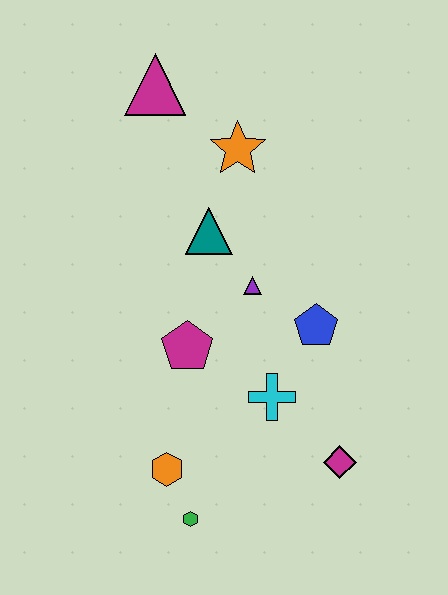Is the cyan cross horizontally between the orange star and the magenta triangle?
No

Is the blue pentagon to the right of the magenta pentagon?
Yes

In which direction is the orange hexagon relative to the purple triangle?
The orange hexagon is below the purple triangle.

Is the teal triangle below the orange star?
Yes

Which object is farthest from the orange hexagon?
The magenta triangle is farthest from the orange hexagon.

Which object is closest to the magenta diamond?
The cyan cross is closest to the magenta diamond.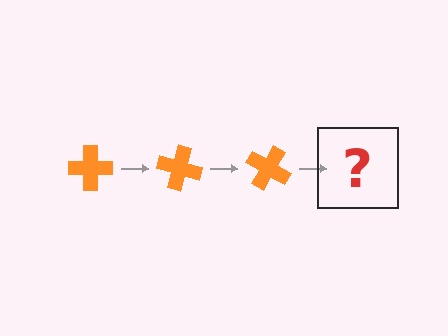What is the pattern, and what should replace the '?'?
The pattern is that the cross rotates 15 degrees each step. The '?' should be an orange cross rotated 45 degrees.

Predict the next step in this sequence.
The next step is an orange cross rotated 45 degrees.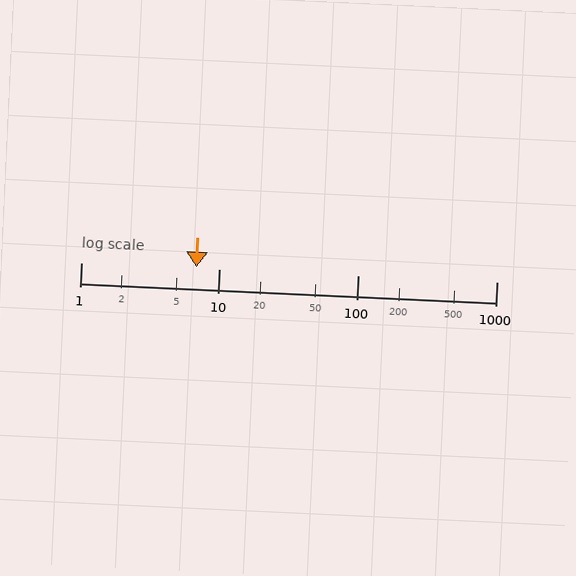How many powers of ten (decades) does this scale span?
The scale spans 3 decades, from 1 to 1000.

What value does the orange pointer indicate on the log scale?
The pointer indicates approximately 6.8.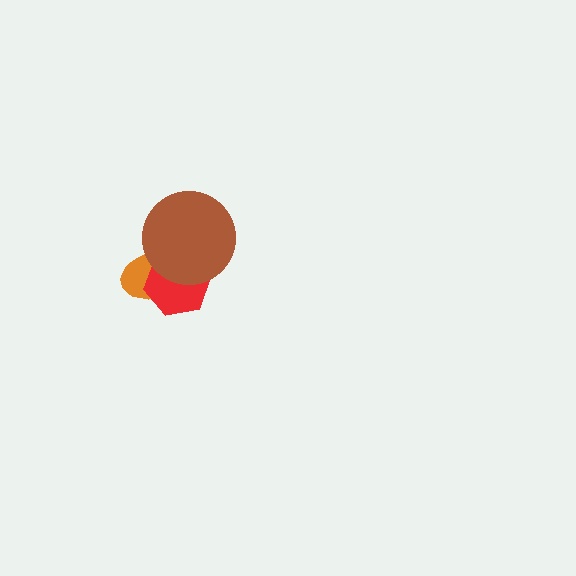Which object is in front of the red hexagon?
The brown circle is in front of the red hexagon.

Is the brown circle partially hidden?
No, no other shape covers it.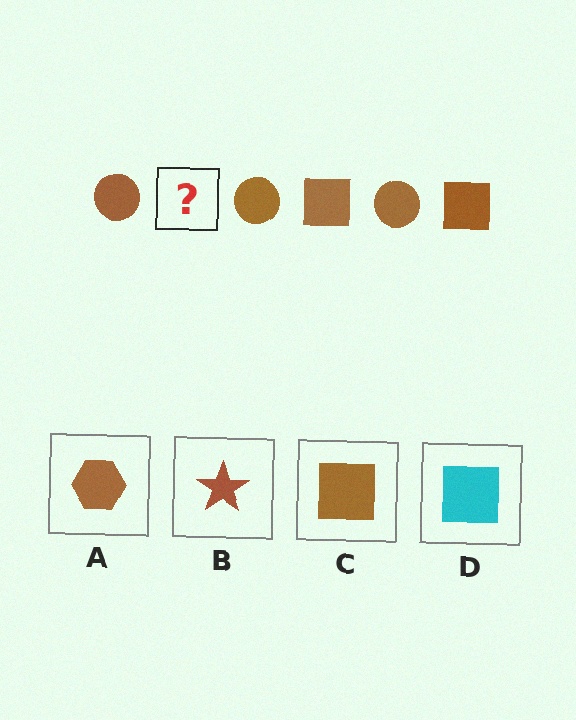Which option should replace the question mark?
Option C.